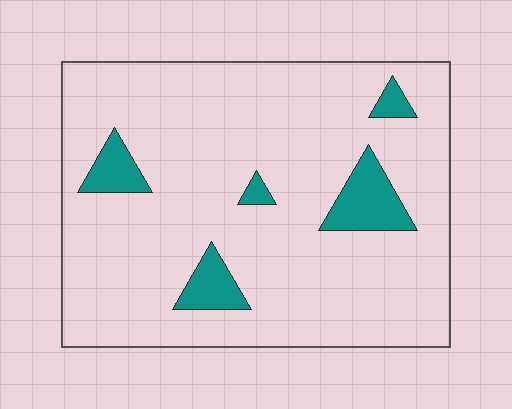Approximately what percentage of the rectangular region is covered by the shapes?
Approximately 10%.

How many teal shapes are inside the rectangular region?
5.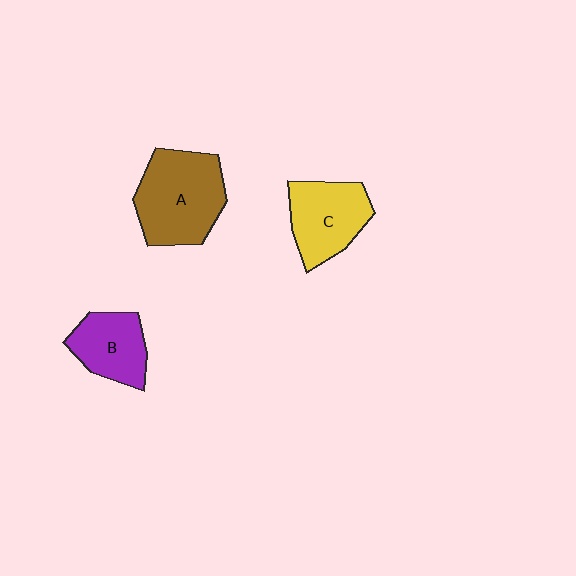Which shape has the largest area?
Shape A (brown).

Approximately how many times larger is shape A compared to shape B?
Approximately 1.6 times.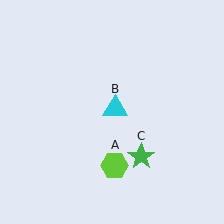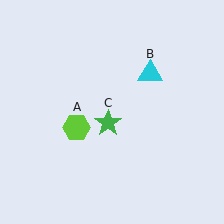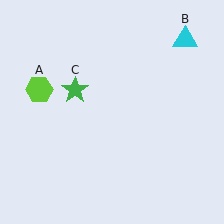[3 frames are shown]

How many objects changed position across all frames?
3 objects changed position: lime hexagon (object A), cyan triangle (object B), green star (object C).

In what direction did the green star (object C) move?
The green star (object C) moved up and to the left.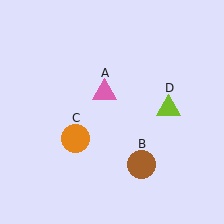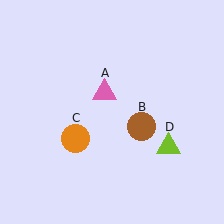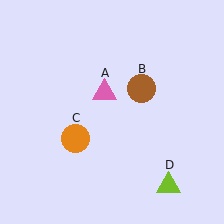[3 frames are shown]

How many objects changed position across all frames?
2 objects changed position: brown circle (object B), lime triangle (object D).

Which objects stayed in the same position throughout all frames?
Pink triangle (object A) and orange circle (object C) remained stationary.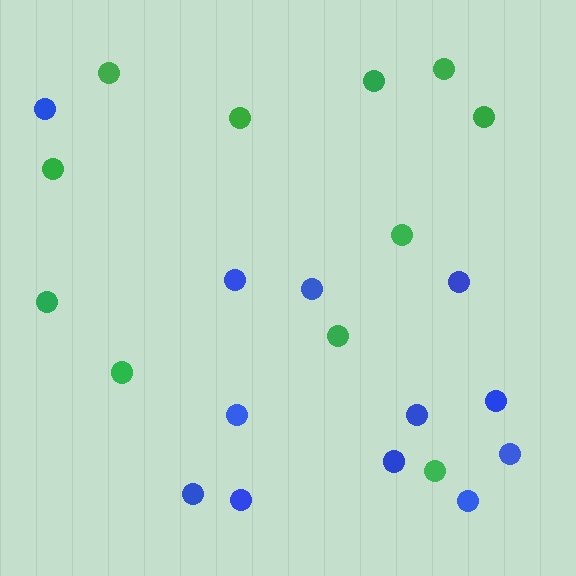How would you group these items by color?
There are 2 groups: one group of blue circles (12) and one group of green circles (11).